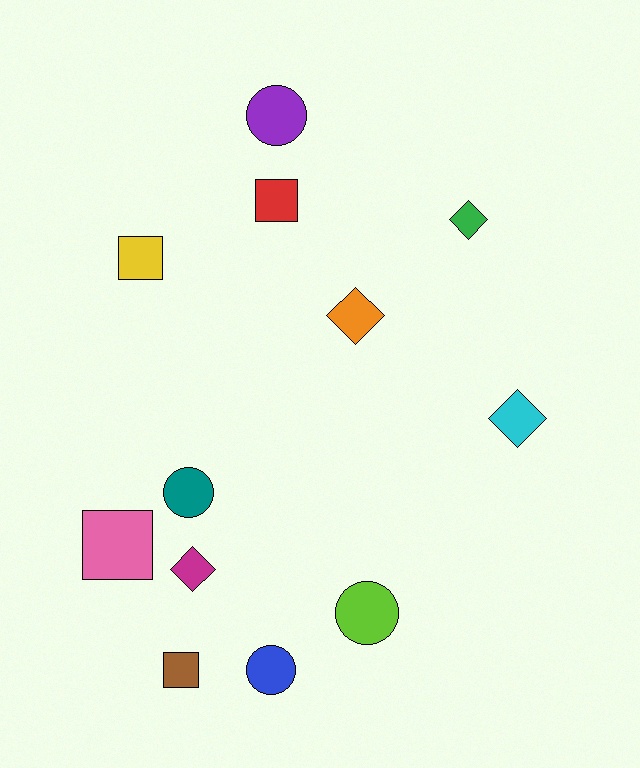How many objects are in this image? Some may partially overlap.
There are 12 objects.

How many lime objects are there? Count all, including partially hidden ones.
There is 1 lime object.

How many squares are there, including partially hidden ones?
There are 4 squares.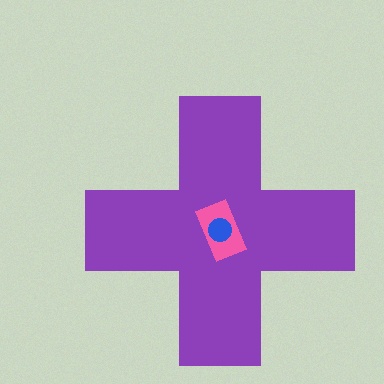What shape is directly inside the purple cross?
The pink rectangle.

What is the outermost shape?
The purple cross.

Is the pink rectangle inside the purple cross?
Yes.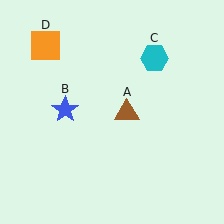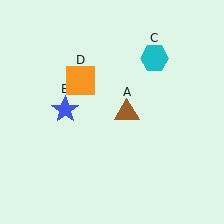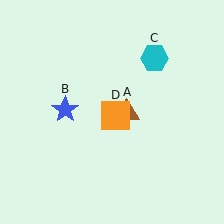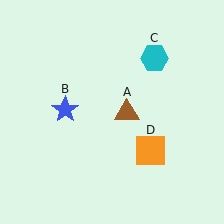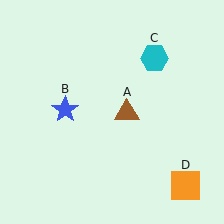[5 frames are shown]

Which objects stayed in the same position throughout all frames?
Brown triangle (object A) and blue star (object B) and cyan hexagon (object C) remained stationary.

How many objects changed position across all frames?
1 object changed position: orange square (object D).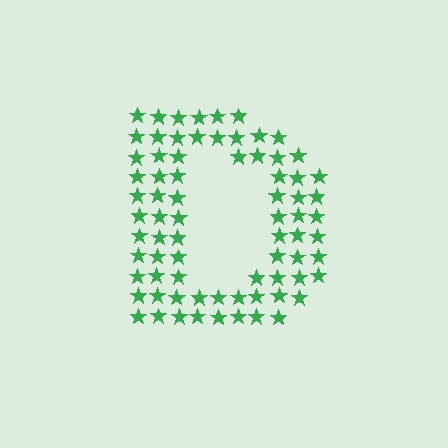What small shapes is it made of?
It is made of small stars.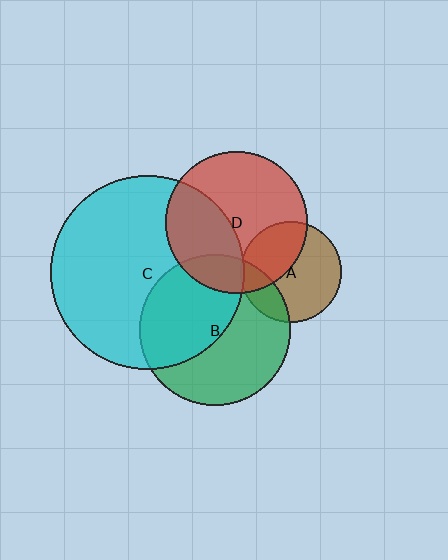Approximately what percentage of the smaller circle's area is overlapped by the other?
Approximately 50%.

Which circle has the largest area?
Circle C (cyan).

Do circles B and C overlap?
Yes.